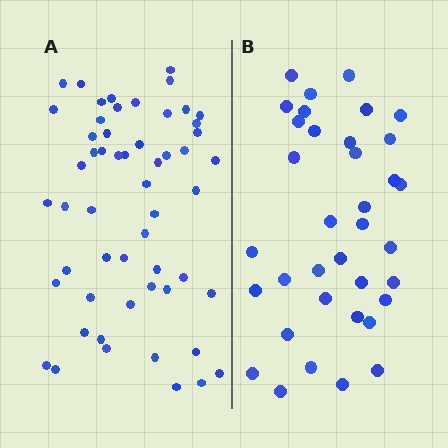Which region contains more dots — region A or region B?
Region A (the left region) has more dots.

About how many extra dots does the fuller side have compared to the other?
Region A has approximately 20 more dots than region B.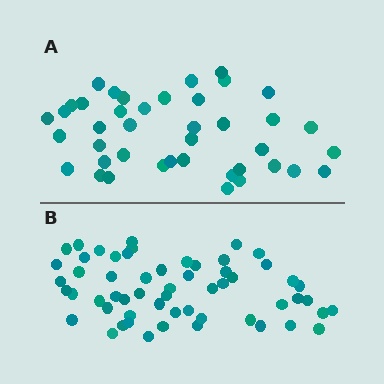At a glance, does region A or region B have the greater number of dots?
Region B (the bottom region) has more dots.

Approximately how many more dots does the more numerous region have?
Region B has approximately 15 more dots than region A.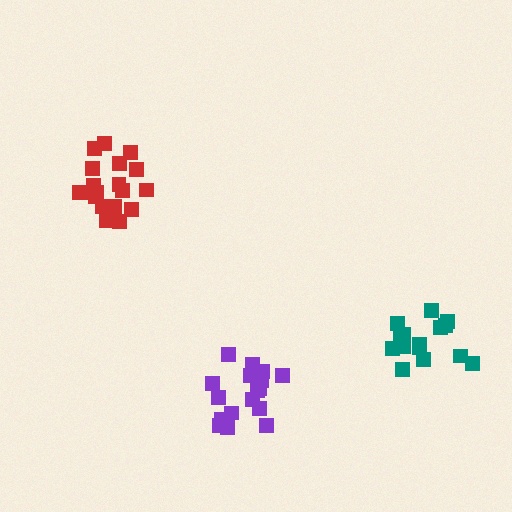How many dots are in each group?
Group 1: 19 dots, Group 2: 15 dots, Group 3: 17 dots (51 total).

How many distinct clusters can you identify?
There are 3 distinct clusters.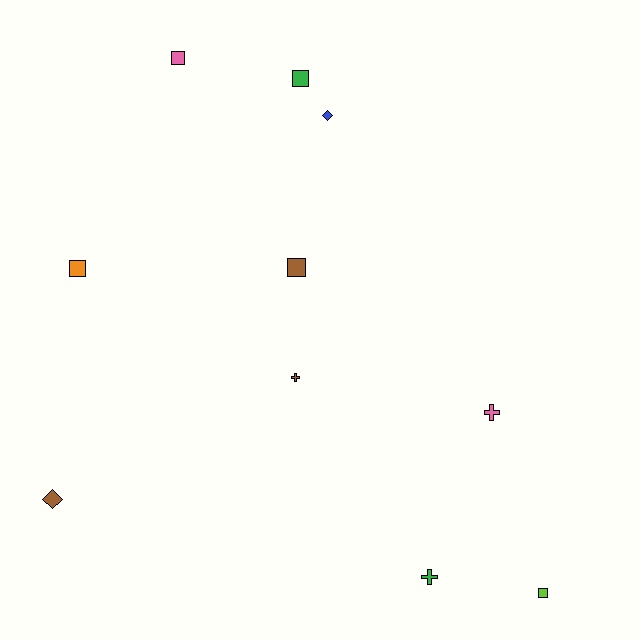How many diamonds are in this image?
There are 2 diamonds.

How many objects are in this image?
There are 10 objects.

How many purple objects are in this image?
There are no purple objects.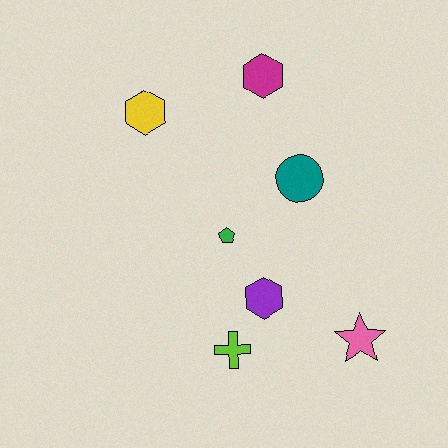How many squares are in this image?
There are no squares.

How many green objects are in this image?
There is 1 green object.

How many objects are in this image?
There are 7 objects.